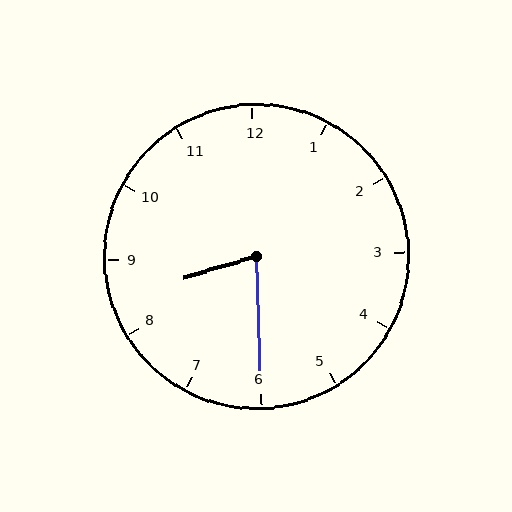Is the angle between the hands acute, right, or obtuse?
It is acute.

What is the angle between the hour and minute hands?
Approximately 75 degrees.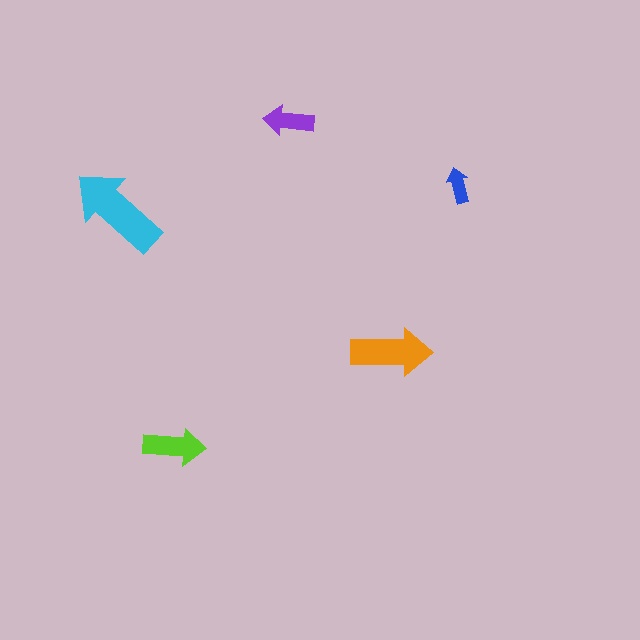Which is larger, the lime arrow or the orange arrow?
The orange one.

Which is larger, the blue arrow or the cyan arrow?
The cyan one.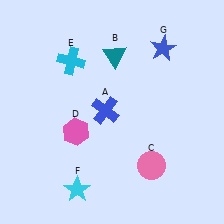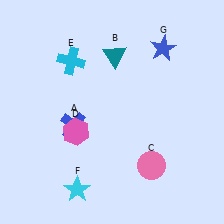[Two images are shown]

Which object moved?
The blue cross (A) moved left.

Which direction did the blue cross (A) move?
The blue cross (A) moved left.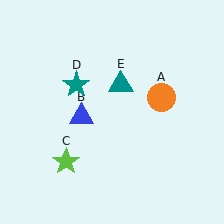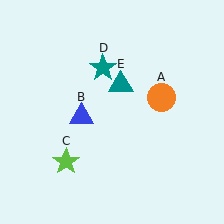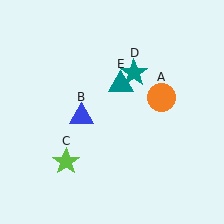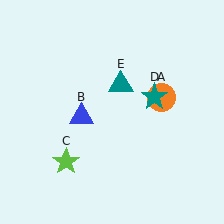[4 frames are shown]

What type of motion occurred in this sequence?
The teal star (object D) rotated clockwise around the center of the scene.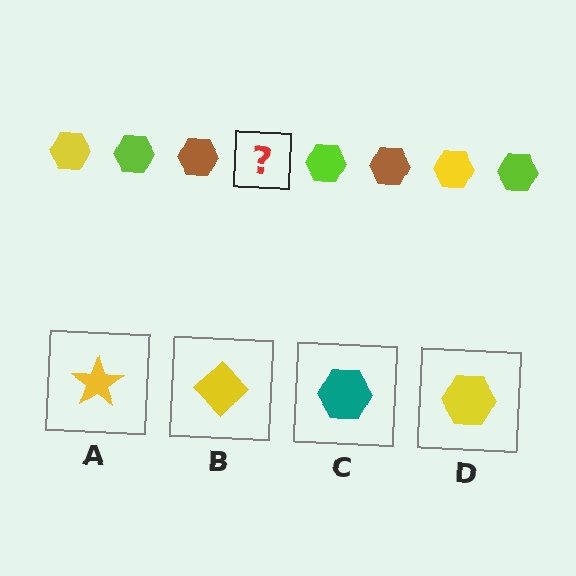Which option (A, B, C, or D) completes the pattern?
D.